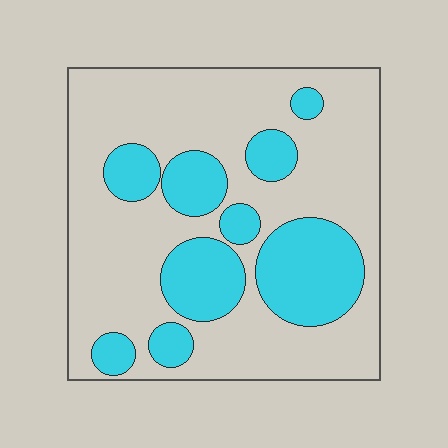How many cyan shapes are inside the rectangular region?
9.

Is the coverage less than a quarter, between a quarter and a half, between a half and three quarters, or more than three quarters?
Between a quarter and a half.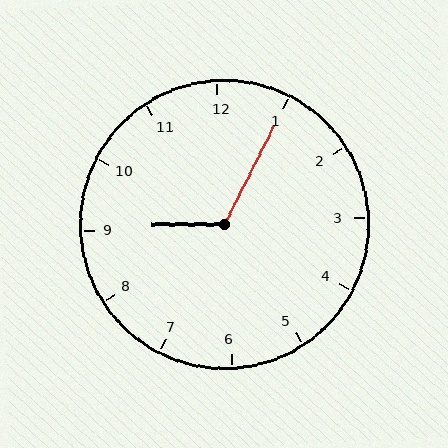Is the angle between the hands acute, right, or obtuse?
It is obtuse.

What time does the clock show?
9:05.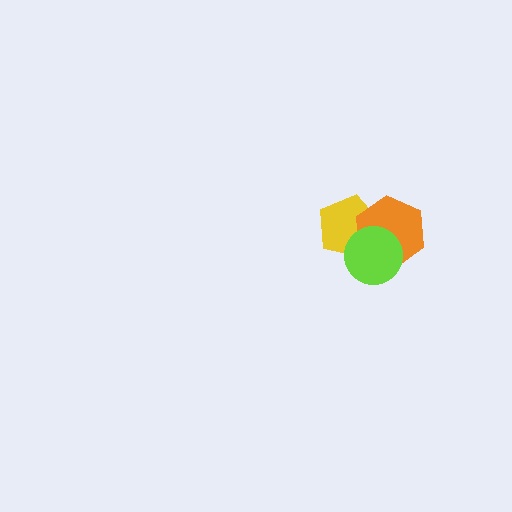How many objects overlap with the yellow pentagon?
2 objects overlap with the yellow pentagon.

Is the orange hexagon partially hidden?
Yes, it is partially covered by another shape.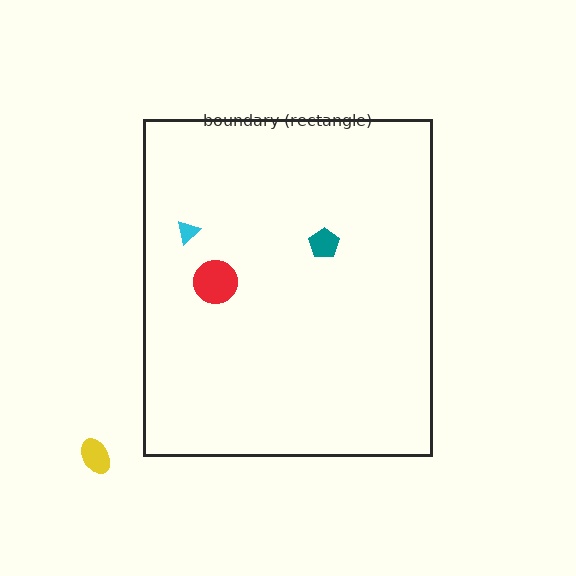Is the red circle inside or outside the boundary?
Inside.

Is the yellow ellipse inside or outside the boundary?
Outside.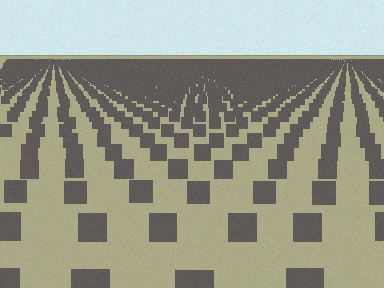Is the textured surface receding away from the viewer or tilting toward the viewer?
The surface is receding away from the viewer. Texture elements get smaller and denser toward the top.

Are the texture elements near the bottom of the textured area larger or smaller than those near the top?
Larger. Near the bottom, elements are closer to the viewer and appear at a bigger on-screen size.